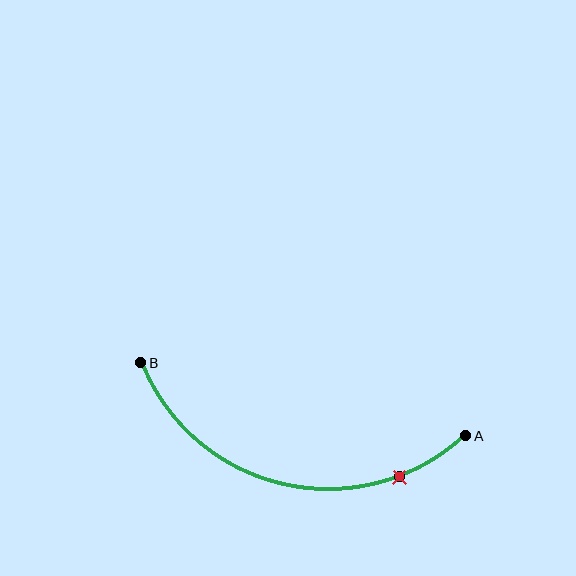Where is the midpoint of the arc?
The arc midpoint is the point on the curve farthest from the straight line joining A and B. It sits below that line.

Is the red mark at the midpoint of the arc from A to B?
No. The red mark lies on the arc but is closer to endpoint A. The arc midpoint would be at the point on the curve equidistant along the arc from both A and B.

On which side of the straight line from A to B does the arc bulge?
The arc bulges below the straight line connecting A and B.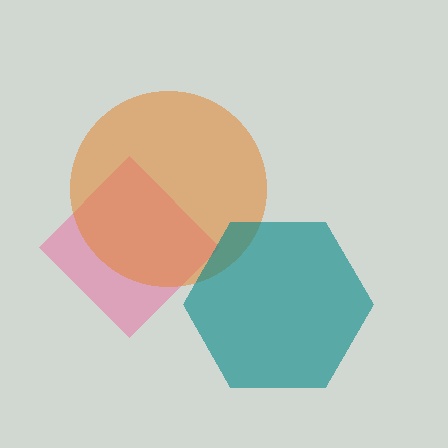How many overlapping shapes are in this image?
There are 3 overlapping shapes in the image.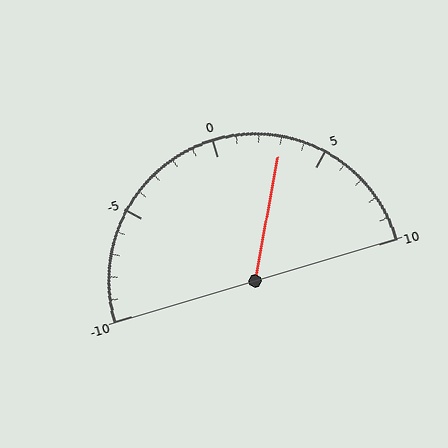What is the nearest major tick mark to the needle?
The nearest major tick mark is 5.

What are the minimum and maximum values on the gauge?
The gauge ranges from -10 to 10.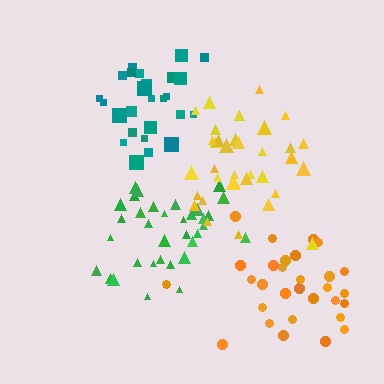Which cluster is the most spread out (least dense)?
Orange.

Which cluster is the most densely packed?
Teal.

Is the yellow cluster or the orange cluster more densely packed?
Yellow.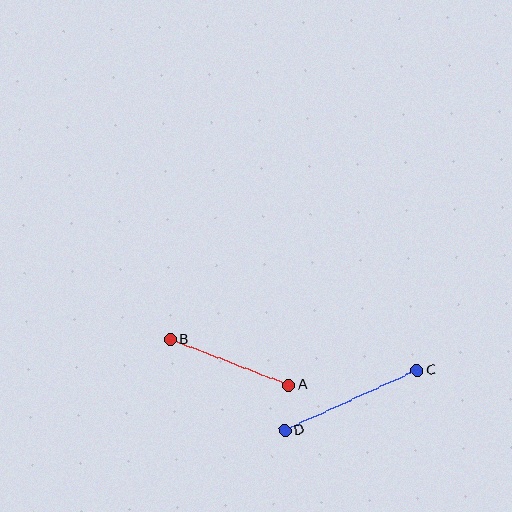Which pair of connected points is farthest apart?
Points C and D are farthest apart.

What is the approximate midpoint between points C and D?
The midpoint is at approximately (351, 400) pixels.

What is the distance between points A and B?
The distance is approximately 127 pixels.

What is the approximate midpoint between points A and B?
The midpoint is at approximately (229, 362) pixels.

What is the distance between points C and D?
The distance is approximately 145 pixels.